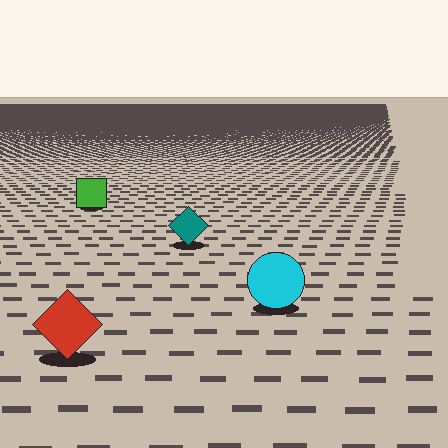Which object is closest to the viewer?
The red diamond is closest. The texture marks near it are larger and more spread out.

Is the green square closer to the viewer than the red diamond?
No. The red diamond is closer — you can tell from the texture gradient: the ground texture is coarser near it.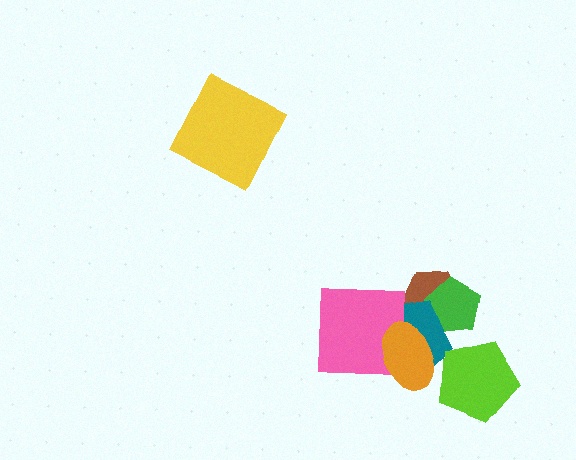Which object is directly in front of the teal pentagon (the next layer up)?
The pink square is directly in front of the teal pentagon.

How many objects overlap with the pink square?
2 objects overlap with the pink square.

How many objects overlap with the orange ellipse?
2 objects overlap with the orange ellipse.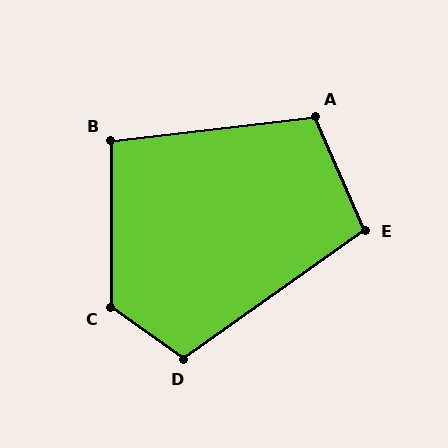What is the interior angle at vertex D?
Approximately 110 degrees (obtuse).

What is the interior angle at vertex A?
Approximately 107 degrees (obtuse).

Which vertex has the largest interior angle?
C, at approximately 125 degrees.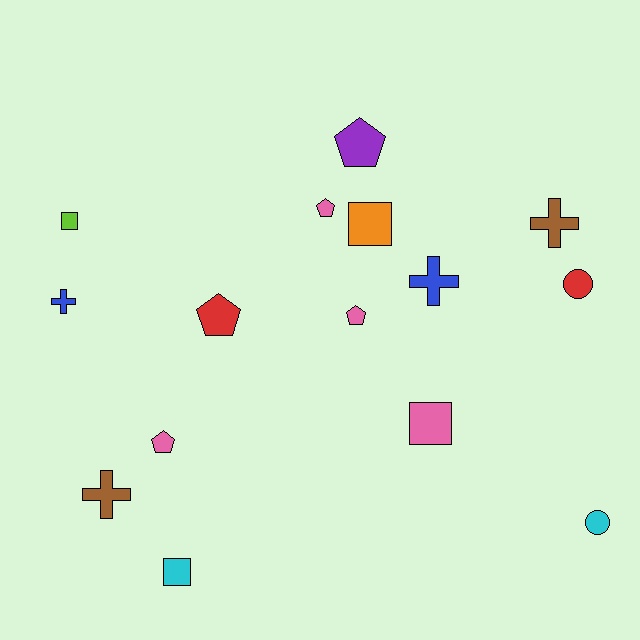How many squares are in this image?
There are 4 squares.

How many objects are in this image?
There are 15 objects.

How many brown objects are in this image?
There are 2 brown objects.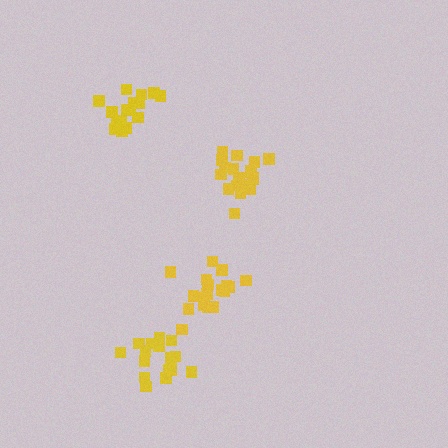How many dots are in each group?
Group 1: 18 dots, Group 2: 20 dots, Group 3: 18 dots, Group 4: 16 dots (72 total).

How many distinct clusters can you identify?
There are 4 distinct clusters.